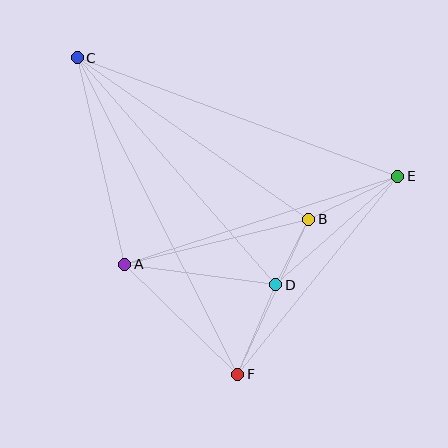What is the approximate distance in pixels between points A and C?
The distance between A and C is approximately 212 pixels.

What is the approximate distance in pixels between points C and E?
The distance between C and E is approximately 342 pixels.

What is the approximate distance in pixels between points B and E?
The distance between B and E is approximately 99 pixels.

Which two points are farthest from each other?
Points C and F are farthest from each other.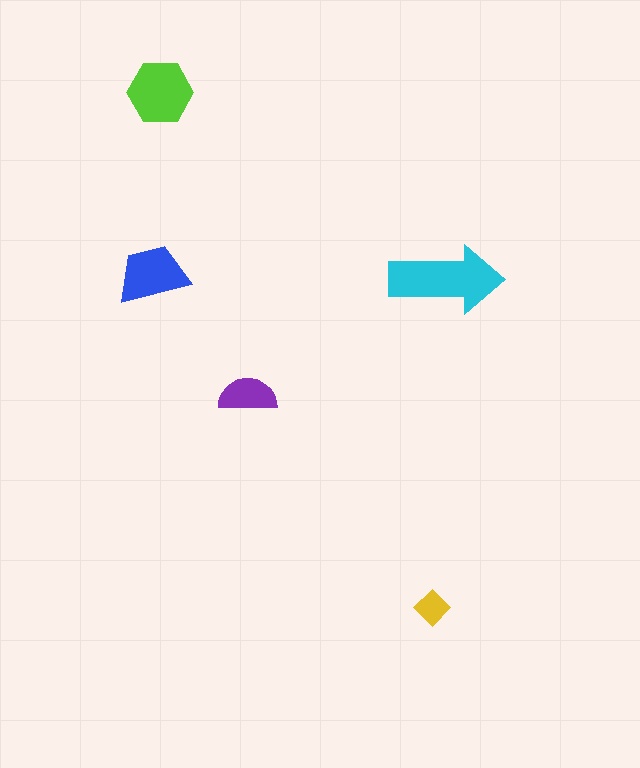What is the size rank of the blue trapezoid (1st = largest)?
3rd.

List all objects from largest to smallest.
The cyan arrow, the lime hexagon, the blue trapezoid, the purple semicircle, the yellow diamond.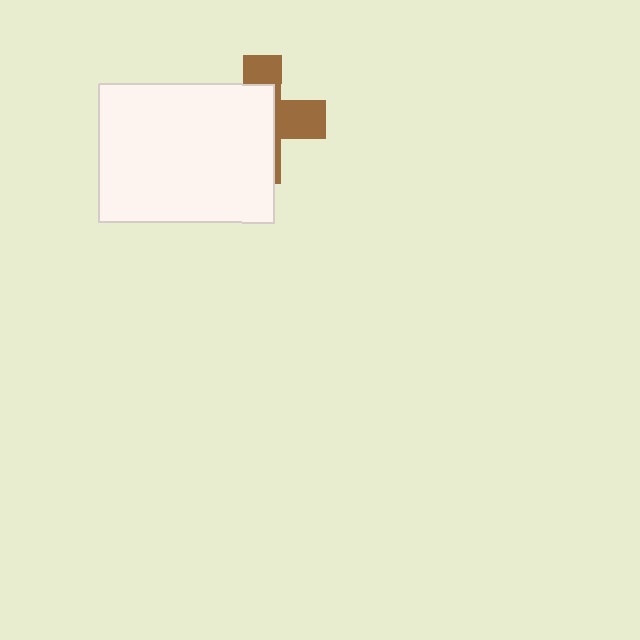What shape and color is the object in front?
The object in front is a white rectangle.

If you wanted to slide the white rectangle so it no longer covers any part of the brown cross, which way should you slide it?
Slide it left — that is the most direct way to separate the two shapes.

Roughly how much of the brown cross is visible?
A small part of it is visible (roughly 41%).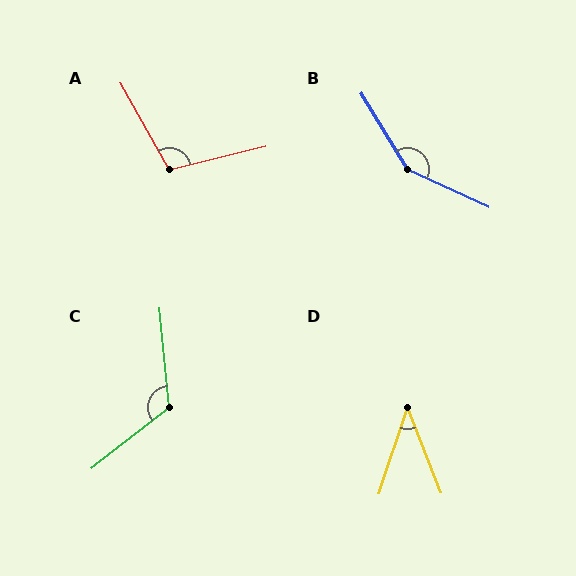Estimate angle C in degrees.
Approximately 123 degrees.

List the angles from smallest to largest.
D (40°), A (105°), C (123°), B (146°).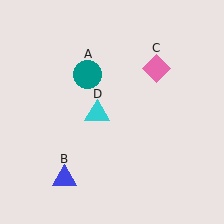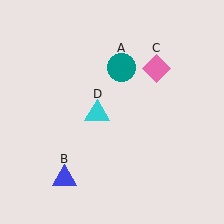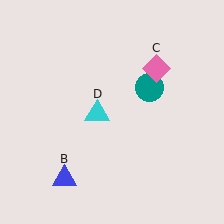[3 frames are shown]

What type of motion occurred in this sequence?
The teal circle (object A) rotated clockwise around the center of the scene.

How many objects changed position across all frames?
1 object changed position: teal circle (object A).